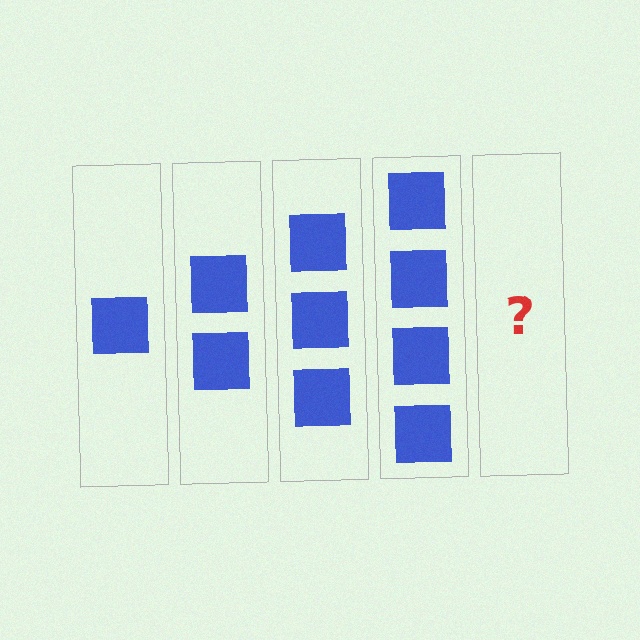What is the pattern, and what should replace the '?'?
The pattern is that each step adds one more square. The '?' should be 5 squares.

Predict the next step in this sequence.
The next step is 5 squares.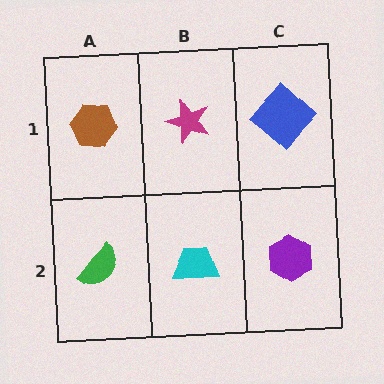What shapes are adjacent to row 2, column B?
A magenta star (row 1, column B), a green semicircle (row 2, column A), a purple hexagon (row 2, column C).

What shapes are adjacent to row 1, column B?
A cyan trapezoid (row 2, column B), a brown hexagon (row 1, column A), a blue diamond (row 1, column C).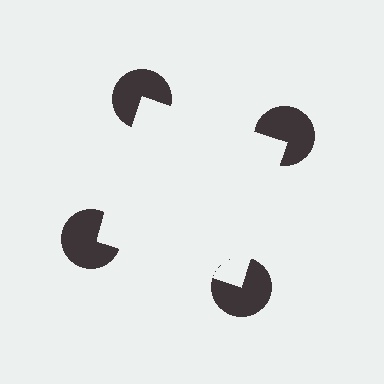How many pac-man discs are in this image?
There are 4 — one at each vertex of the illusory square.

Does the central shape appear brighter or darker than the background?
It typically appears slightly brighter than the background, even though no actual brightness change is drawn.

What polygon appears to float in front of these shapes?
An illusory square — its edges are inferred from the aligned wedge cuts in the pac-man discs, not physically drawn.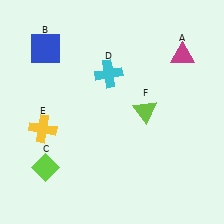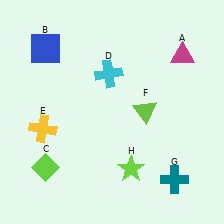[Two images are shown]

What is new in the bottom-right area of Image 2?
A lime star (H) was added in the bottom-right area of Image 2.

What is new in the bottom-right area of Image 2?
A teal cross (G) was added in the bottom-right area of Image 2.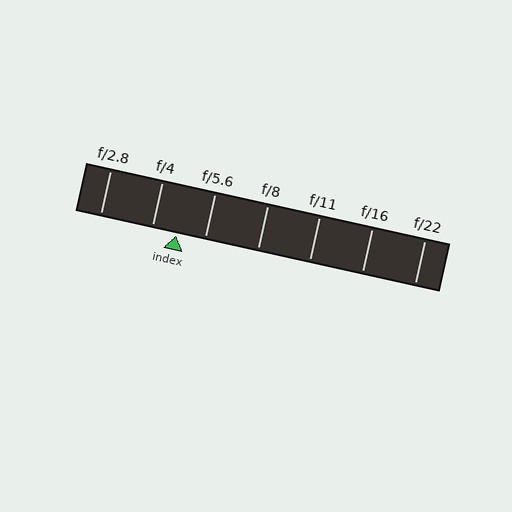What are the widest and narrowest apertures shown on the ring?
The widest aperture shown is f/2.8 and the narrowest is f/22.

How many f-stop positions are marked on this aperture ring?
There are 7 f-stop positions marked.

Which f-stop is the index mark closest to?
The index mark is closest to f/4.